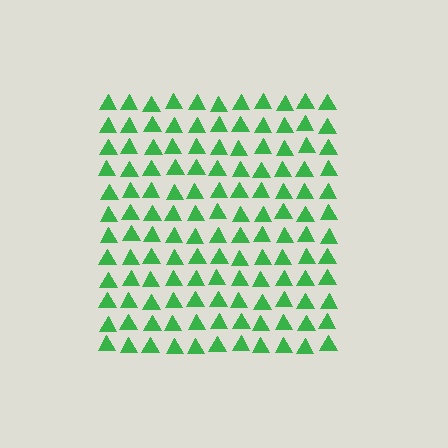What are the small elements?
The small elements are triangles.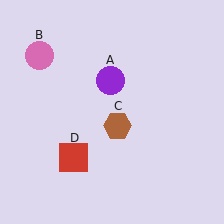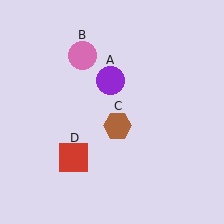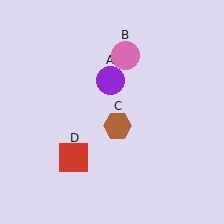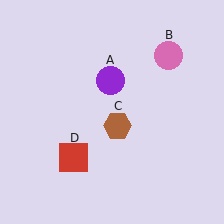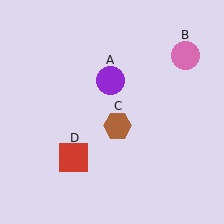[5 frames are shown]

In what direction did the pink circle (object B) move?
The pink circle (object B) moved right.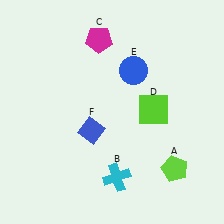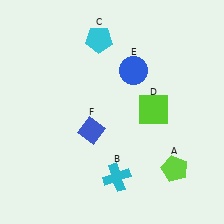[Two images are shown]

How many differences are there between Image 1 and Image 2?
There is 1 difference between the two images.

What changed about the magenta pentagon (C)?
In Image 1, C is magenta. In Image 2, it changed to cyan.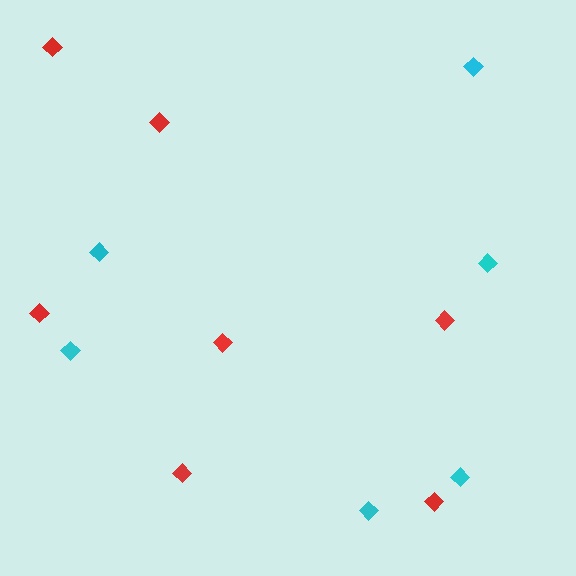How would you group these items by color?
There are 2 groups: one group of red diamonds (7) and one group of cyan diamonds (6).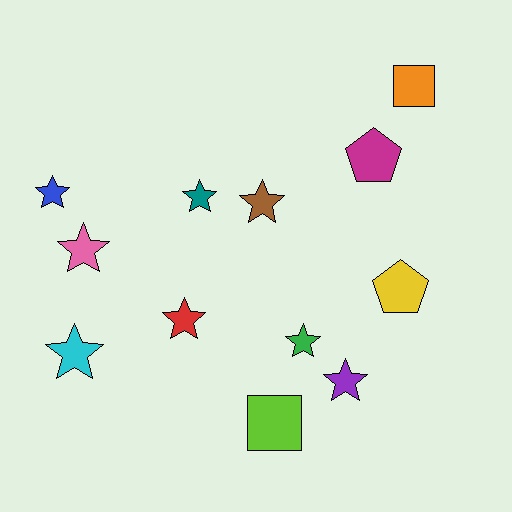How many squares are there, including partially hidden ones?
There are 2 squares.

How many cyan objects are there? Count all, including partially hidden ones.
There is 1 cyan object.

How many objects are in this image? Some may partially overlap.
There are 12 objects.